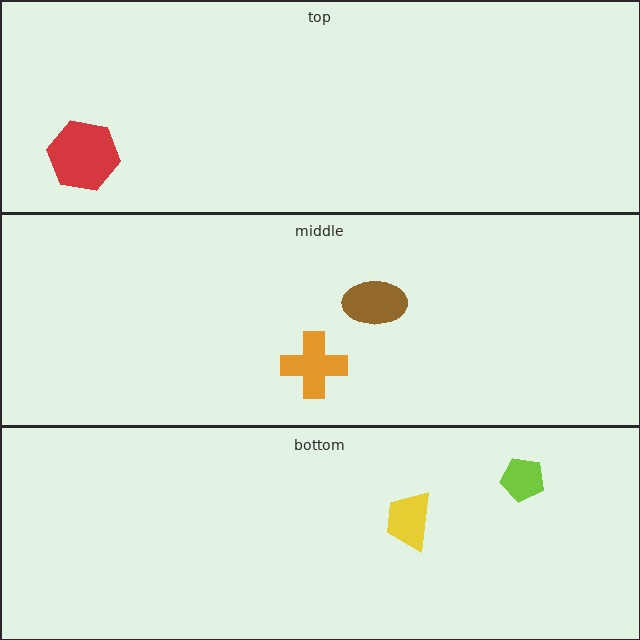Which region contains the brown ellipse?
The middle region.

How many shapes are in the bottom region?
2.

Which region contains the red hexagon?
The top region.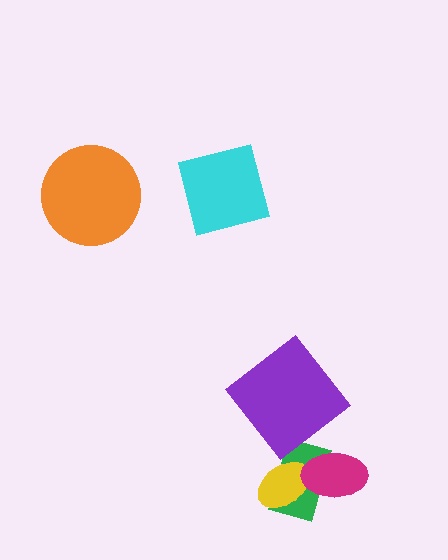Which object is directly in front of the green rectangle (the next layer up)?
The yellow ellipse is directly in front of the green rectangle.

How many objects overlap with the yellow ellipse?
2 objects overlap with the yellow ellipse.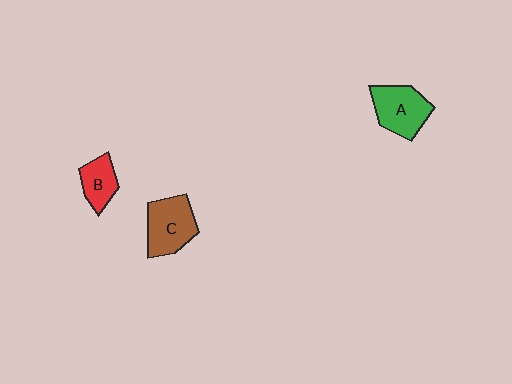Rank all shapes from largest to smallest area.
From largest to smallest: C (brown), A (green), B (red).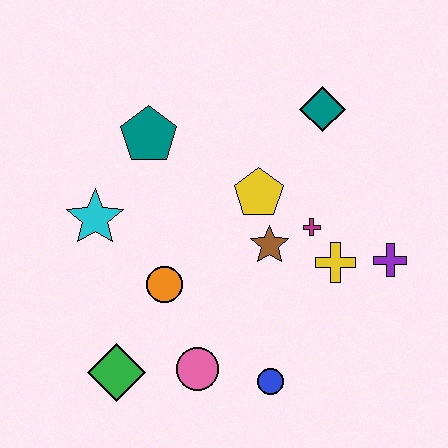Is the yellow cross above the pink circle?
Yes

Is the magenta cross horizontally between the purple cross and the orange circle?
Yes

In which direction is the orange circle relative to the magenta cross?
The orange circle is to the left of the magenta cross.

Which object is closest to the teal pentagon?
The cyan star is closest to the teal pentagon.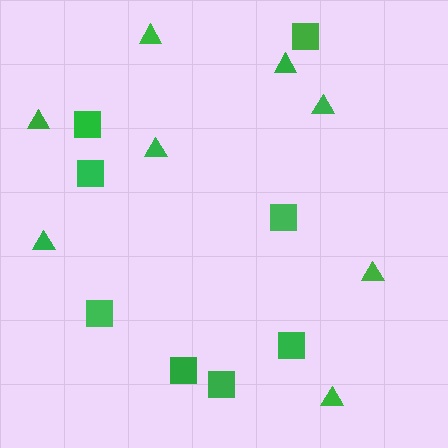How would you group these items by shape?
There are 2 groups: one group of triangles (8) and one group of squares (8).